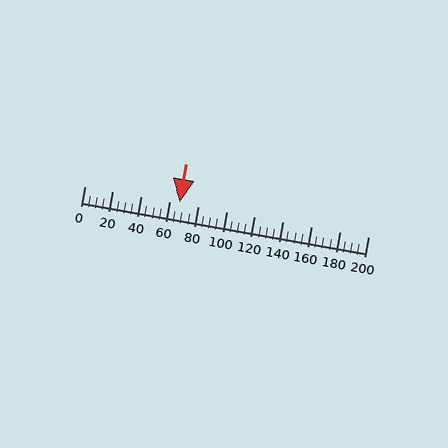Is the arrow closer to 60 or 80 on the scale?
The arrow is closer to 60.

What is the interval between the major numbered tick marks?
The major tick marks are spaced 20 units apart.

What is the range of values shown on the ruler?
The ruler shows values from 0 to 200.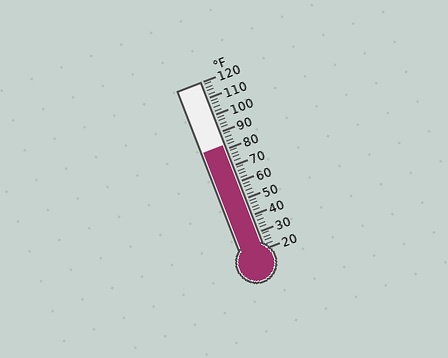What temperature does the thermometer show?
The thermometer shows approximately 82°F.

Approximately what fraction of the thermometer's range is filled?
The thermometer is filled to approximately 60% of its range.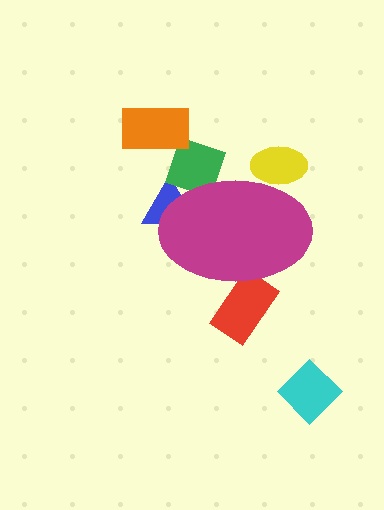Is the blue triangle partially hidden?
Yes, the blue triangle is partially hidden behind the magenta ellipse.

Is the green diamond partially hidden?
Yes, the green diamond is partially hidden behind the magenta ellipse.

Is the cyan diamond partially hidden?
No, the cyan diamond is fully visible.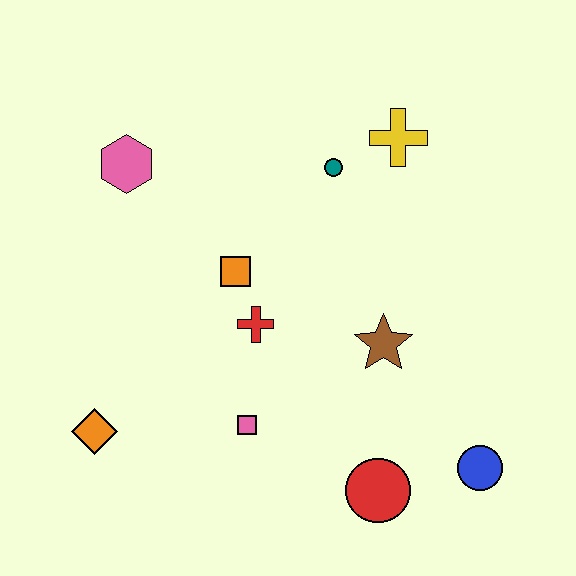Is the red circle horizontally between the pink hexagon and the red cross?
No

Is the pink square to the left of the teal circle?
Yes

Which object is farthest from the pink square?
The yellow cross is farthest from the pink square.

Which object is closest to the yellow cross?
The teal circle is closest to the yellow cross.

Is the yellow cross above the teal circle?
Yes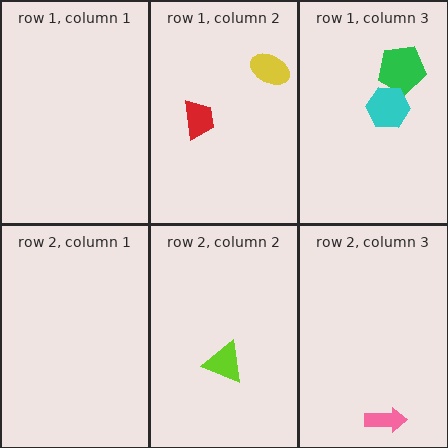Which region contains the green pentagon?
The row 1, column 3 region.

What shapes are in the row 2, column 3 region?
The pink arrow.